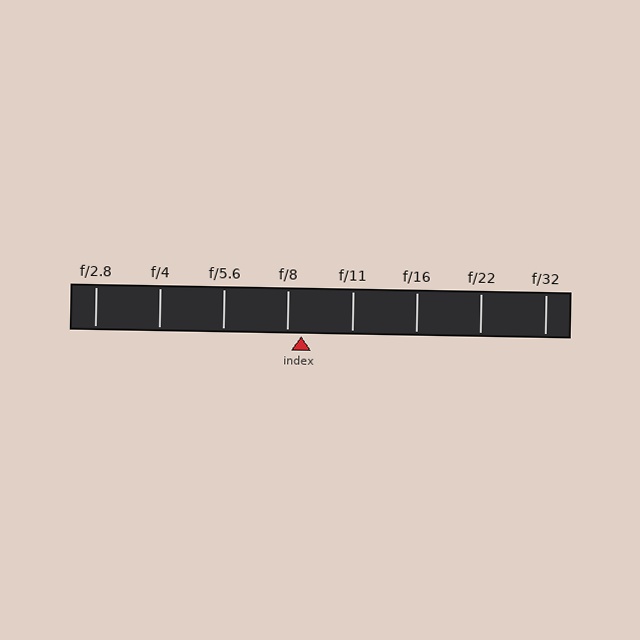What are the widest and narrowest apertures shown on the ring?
The widest aperture shown is f/2.8 and the narrowest is f/32.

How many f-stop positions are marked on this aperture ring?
There are 8 f-stop positions marked.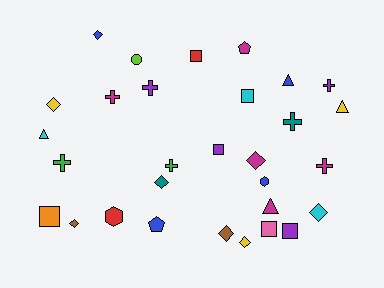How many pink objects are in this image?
There is 1 pink object.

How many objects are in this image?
There are 30 objects.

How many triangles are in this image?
There are 4 triangles.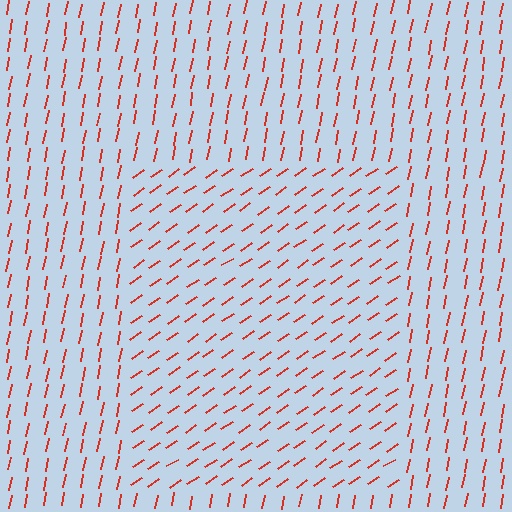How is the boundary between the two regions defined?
The boundary is defined purely by a change in line orientation (approximately 45 degrees difference). All lines are the same color and thickness.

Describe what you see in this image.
The image is filled with small red line segments. A rectangle region in the image has lines oriented differently from the surrounding lines, creating a visible texture boundary.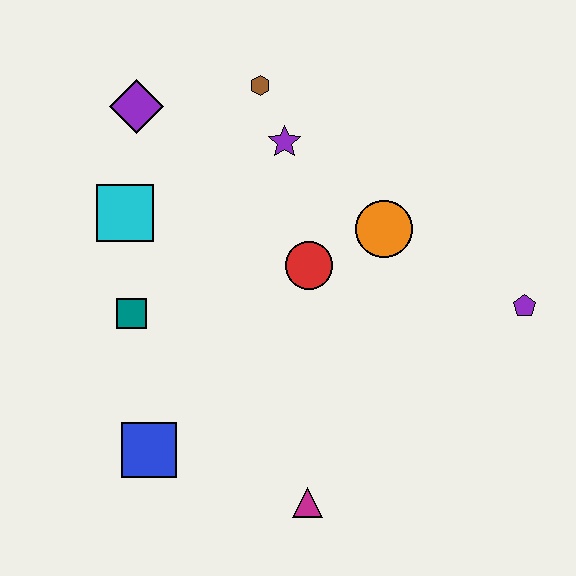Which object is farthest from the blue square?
The purple pentagon is farthest from the blue square.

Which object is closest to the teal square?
The cyan square is closest to the teal square.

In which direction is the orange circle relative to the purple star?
The orange circle is to the right of the purple star.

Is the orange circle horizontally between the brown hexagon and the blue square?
No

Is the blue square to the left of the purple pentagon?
Yes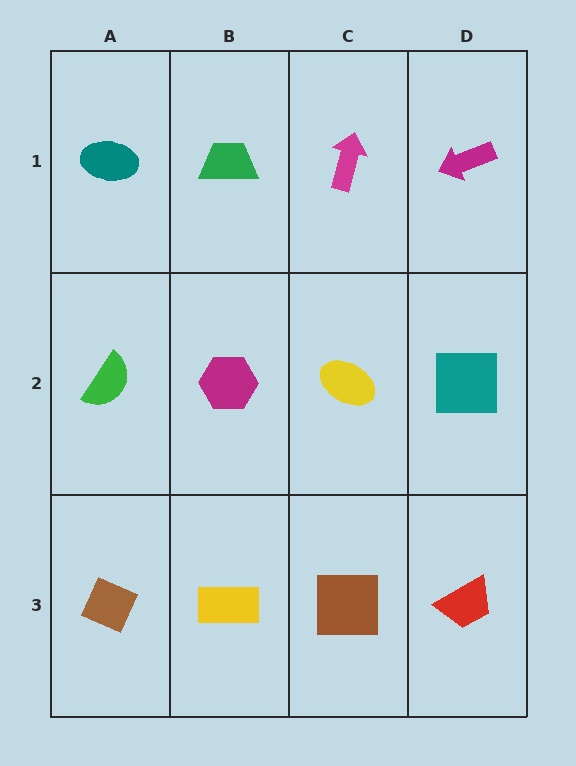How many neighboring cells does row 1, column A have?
2.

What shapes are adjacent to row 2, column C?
A magenta arrow (row 1, column C), a brown square (row 3, column C), a magenta hexagon (row 2, column B), a teal square (row 2, column D).